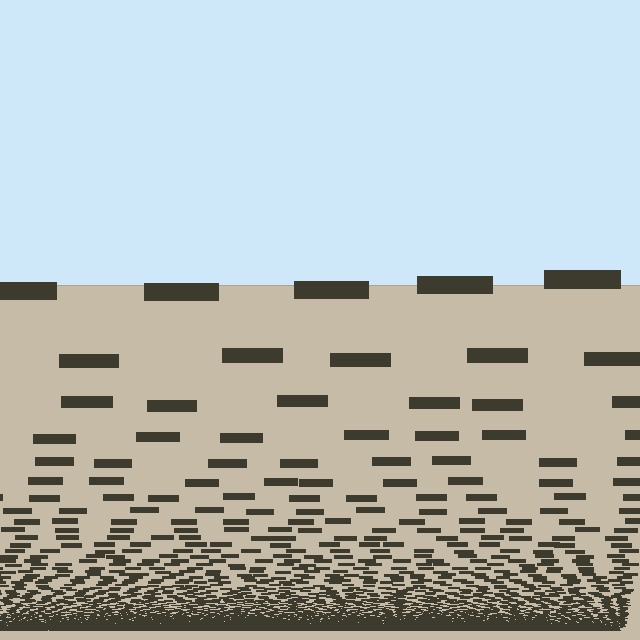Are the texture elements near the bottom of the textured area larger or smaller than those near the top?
Smaller. The gradient is inverted — elements near the bottom are smaller and denser.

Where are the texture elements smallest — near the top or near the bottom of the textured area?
Near the bottom.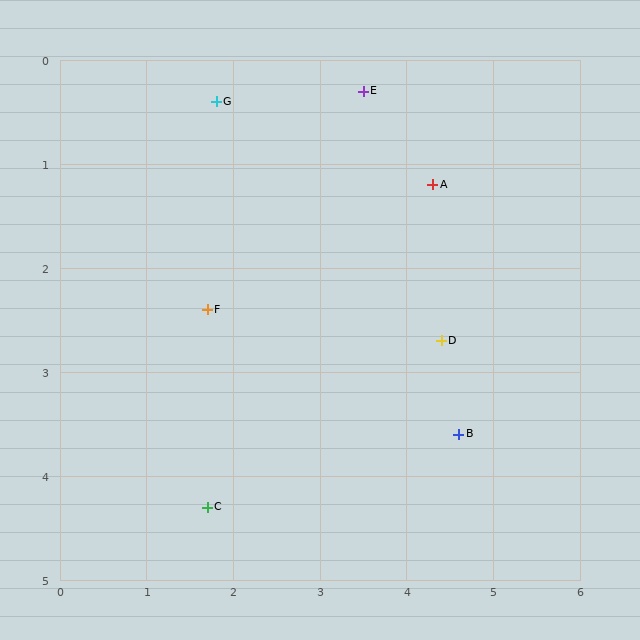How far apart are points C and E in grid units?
Points C and E are about 4.4 grid units apart.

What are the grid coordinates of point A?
Point A is at approximately (4.3, 1.2).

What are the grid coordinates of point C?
Point C is at approximately (1.7, 4.3).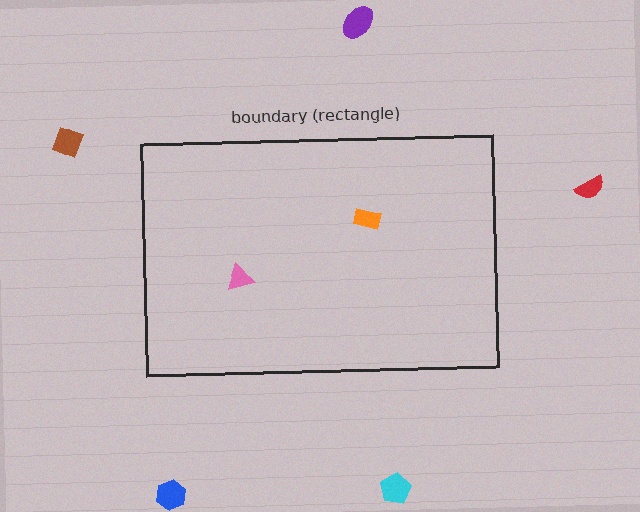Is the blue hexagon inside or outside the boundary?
Outside.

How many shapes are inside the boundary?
2 inside, 5 outside.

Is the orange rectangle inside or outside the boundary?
Inside.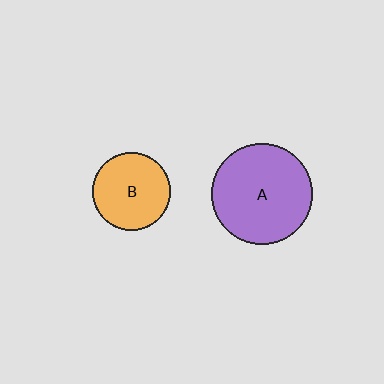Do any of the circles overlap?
No, none of the circles overlap.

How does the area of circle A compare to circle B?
Approximately 1.7 times.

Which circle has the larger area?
Circle A (purple).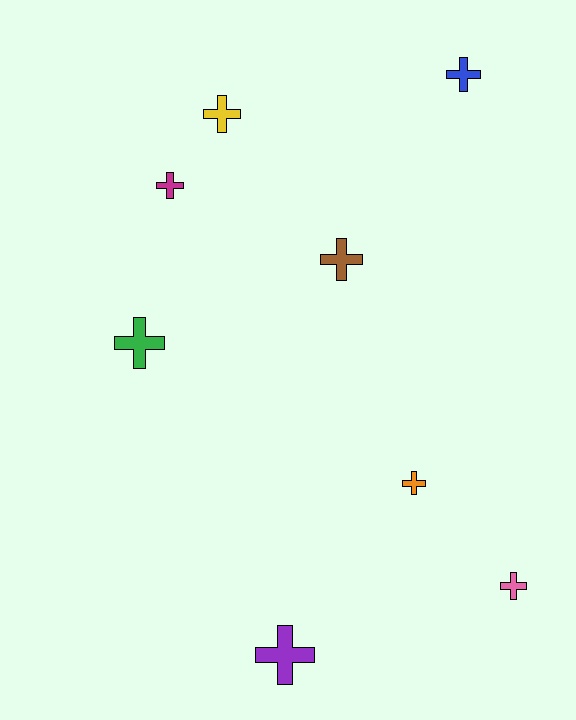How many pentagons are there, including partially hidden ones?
There are no pentagons.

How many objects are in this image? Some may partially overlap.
There are 8 objects.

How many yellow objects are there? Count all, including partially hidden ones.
There is 1 yellow object.